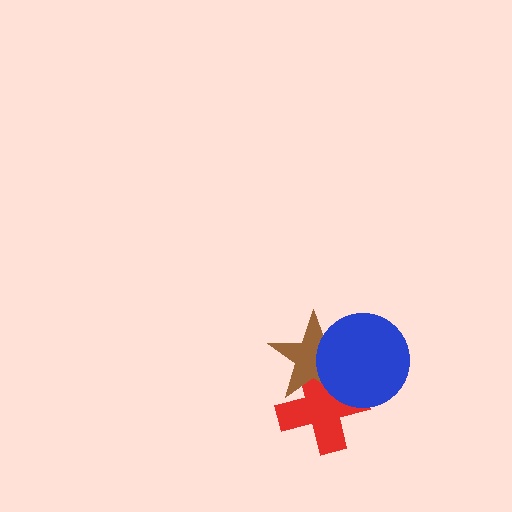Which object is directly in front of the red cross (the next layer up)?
The brown star is directly in front of the red cross.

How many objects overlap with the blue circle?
2 objects overlap with the blue circle.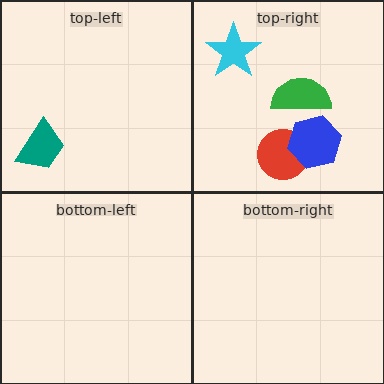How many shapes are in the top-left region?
1.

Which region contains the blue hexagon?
The top-right region.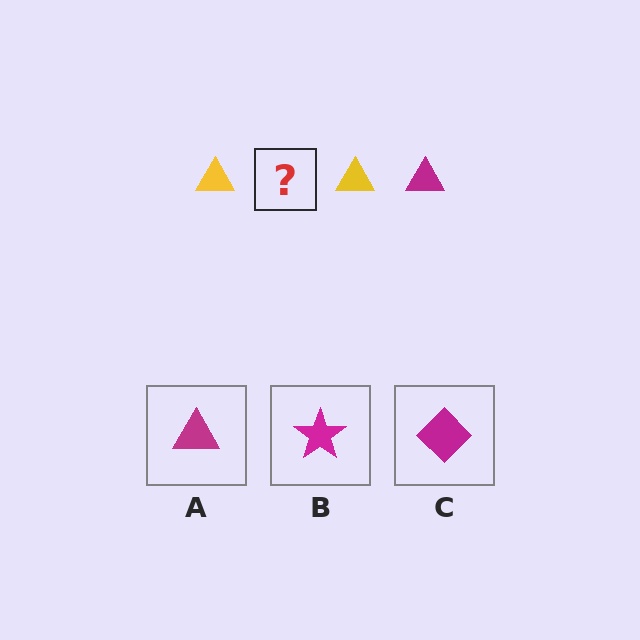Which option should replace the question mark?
Option A.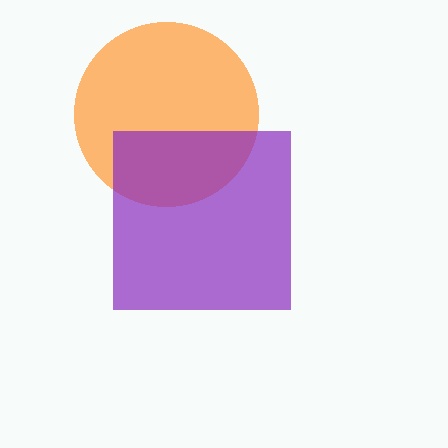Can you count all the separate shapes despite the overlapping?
Yes, there are 2 separate shapes.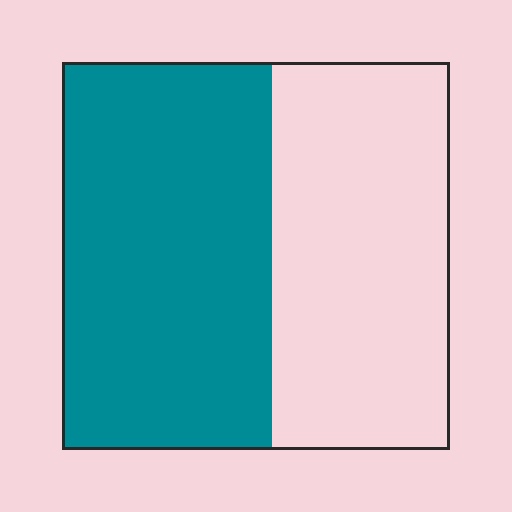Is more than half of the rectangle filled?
Yes.